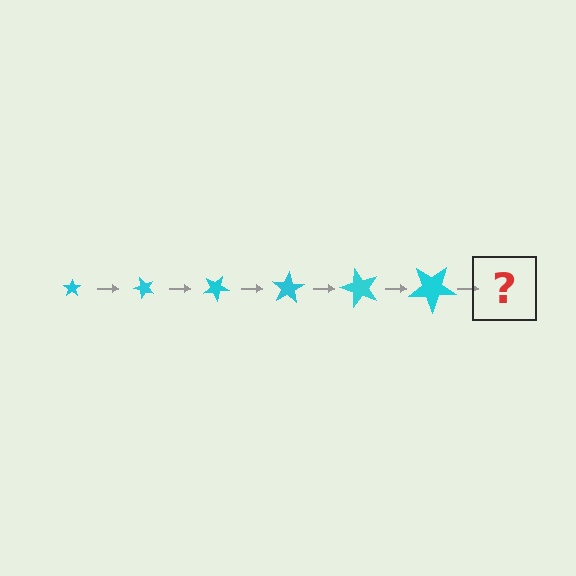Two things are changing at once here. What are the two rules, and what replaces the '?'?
The two rules are that the star grows larger each step and it rotates 50 degrees each step. The '?' should be a star, larger than the previous one and rotated 300 degrees from the start.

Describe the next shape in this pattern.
It should be a star, larger than the previous one and rotated 300 degrees from the start.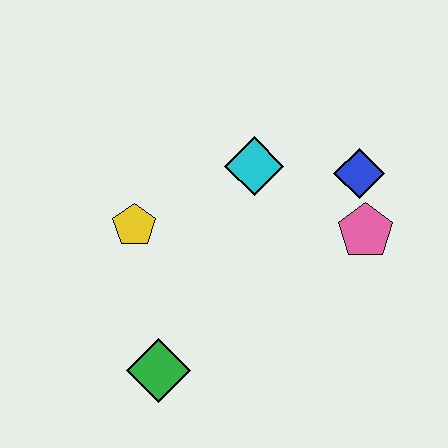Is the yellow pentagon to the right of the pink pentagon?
No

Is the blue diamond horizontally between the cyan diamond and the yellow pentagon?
No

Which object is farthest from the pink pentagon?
The green diamond is farthest from the pink pentagon.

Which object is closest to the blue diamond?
The pink pentagon is closest to the blue diamond.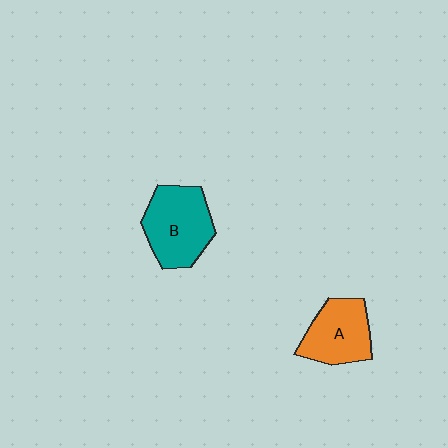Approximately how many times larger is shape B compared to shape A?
Approximately 1.2 times.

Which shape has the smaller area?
Shape A (orange).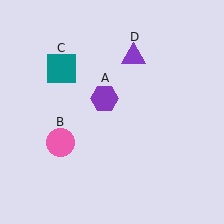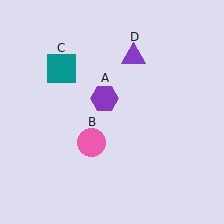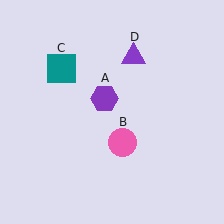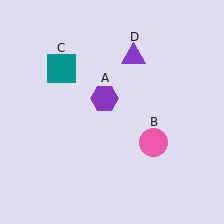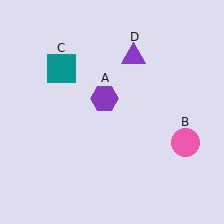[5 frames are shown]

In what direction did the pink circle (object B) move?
The pink circle (object B) moved right.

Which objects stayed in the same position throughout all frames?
Purple hexagon (object A) and teal square (object C) and purple triangle (object D) remained stationary.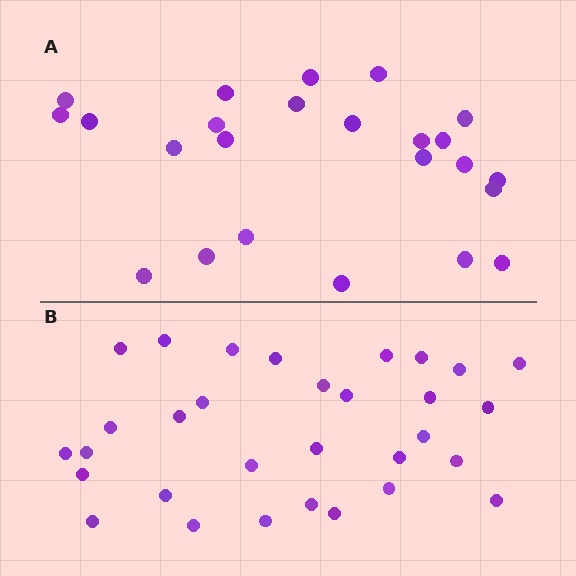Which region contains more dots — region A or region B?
Region B (the bottom region) has more dots.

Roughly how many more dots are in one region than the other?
Region B has roughly 8 or so more dots than region A.